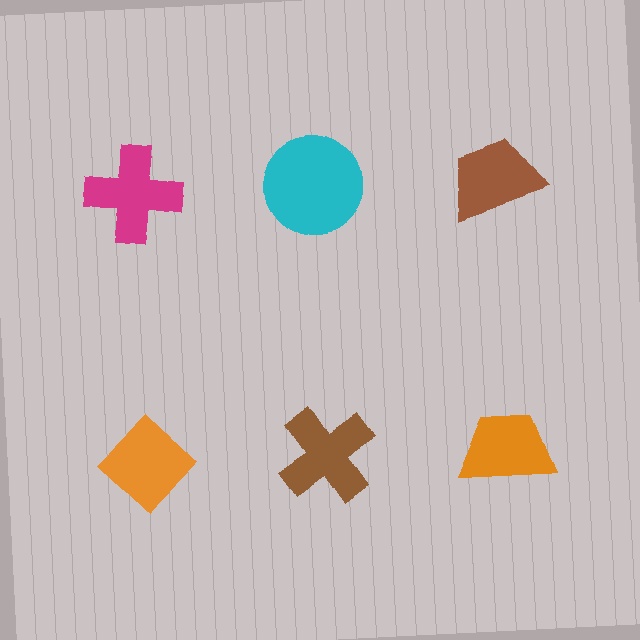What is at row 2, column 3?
An orange trapezoid.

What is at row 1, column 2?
A cyan circle.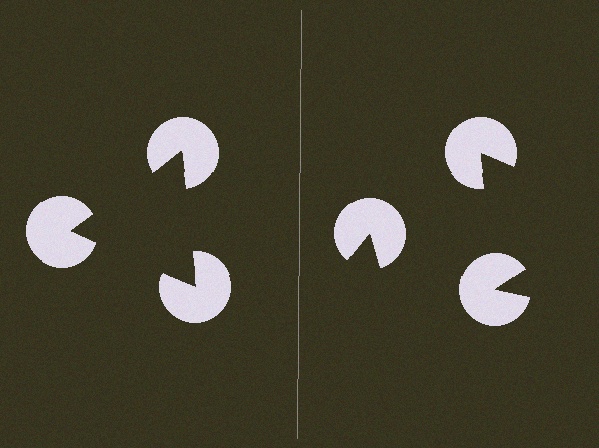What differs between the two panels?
The pac-man discs are positioned identically on both sides; only the wedge orientations differ. On the left they align to a triangle; on the right they are misaligned.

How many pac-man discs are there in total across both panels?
6 — 3 on each side.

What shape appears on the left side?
An illusory triangle.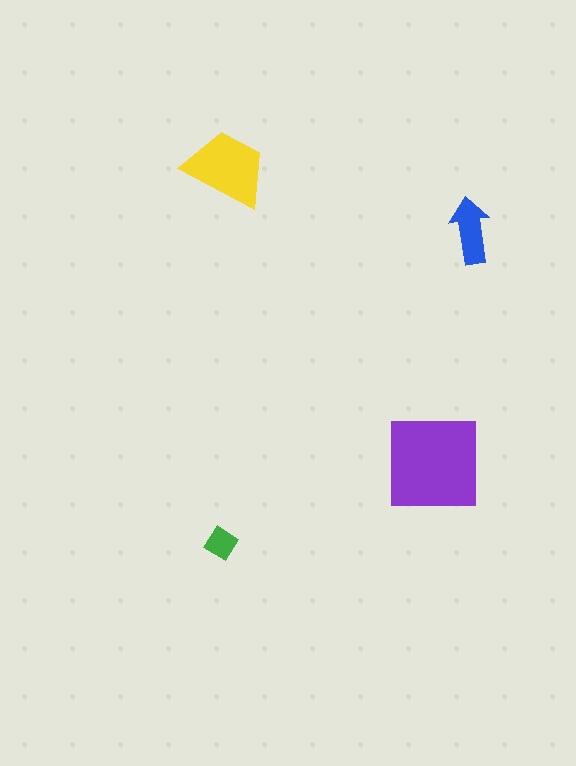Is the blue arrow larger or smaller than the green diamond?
Larger.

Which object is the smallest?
The green diamond.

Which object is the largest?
The purple square.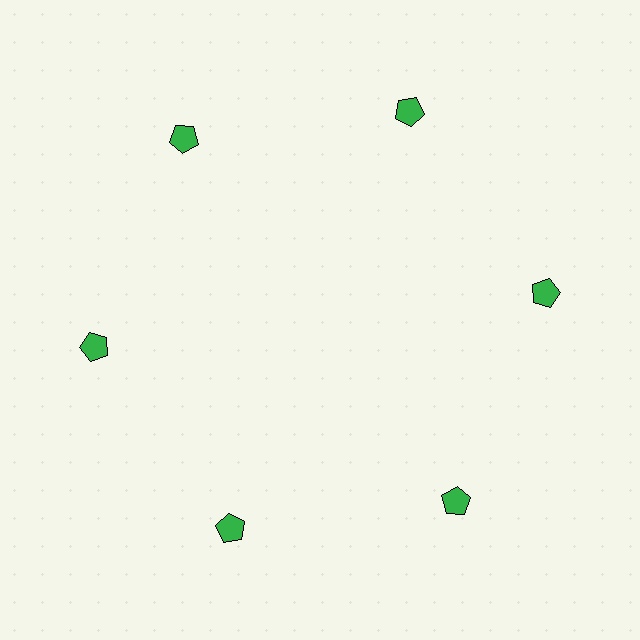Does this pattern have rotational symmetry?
Yes, this pattern has 6-fold rotational symmetry. It looks the same after rotating 60 degrees around the center.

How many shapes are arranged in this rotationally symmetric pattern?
There are 6 shapes, arranged in 6 groups of 1.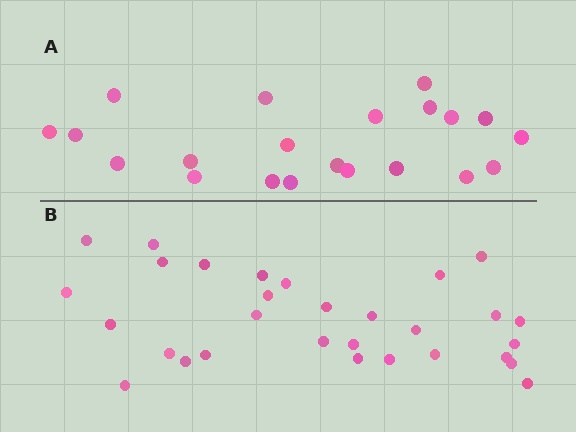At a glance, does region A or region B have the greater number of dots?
Region B (the bottom region) has more dots.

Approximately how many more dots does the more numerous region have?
Region B has roughly 8 or so more dots than region A.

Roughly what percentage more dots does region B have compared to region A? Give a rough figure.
About 45% more.